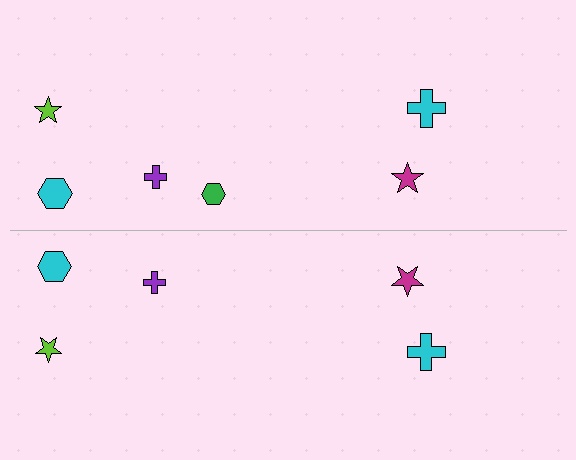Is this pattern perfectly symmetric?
No, the pattern is not perfectly symmetric. A green hexagon is missing from the bottom side.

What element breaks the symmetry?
A green hexagon is missing from the bottom side.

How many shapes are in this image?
There are 11 shapes in this image.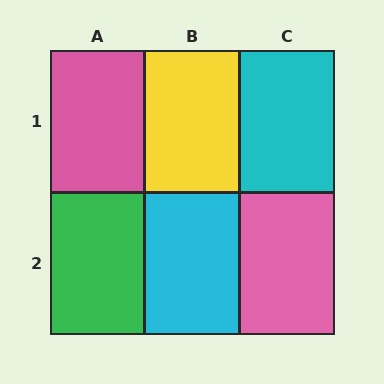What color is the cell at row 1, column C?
Cyan.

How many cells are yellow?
1 cell is yellow.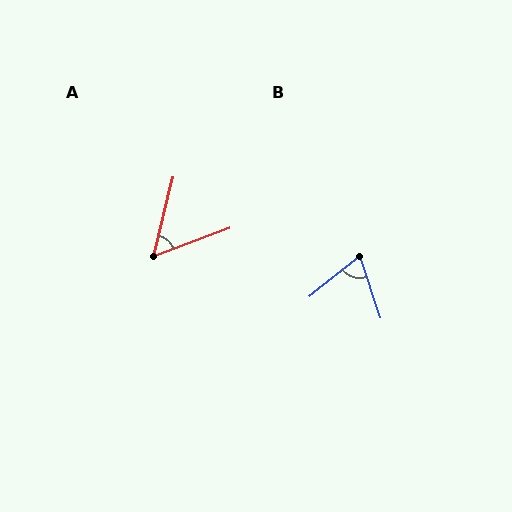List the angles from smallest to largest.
A (56°), B (70°).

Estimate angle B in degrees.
Approximately 70 degrees.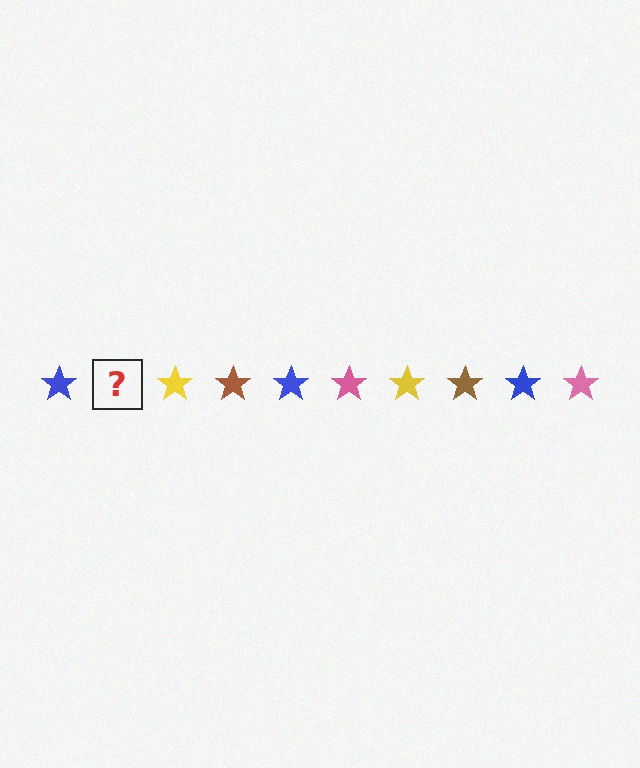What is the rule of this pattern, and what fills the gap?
The rule is that the pattern cycles through blue, pink, yellow, brown stars. The gap should be filled with a pink star.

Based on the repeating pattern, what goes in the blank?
The blank should be a pink star.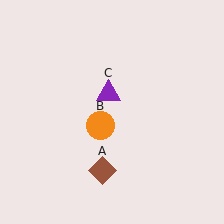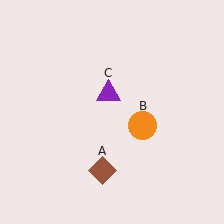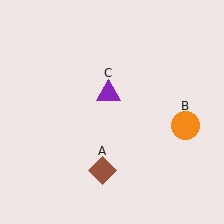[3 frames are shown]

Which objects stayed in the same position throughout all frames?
Brown diamond (object A) and purple triangle (object C) remained stationary.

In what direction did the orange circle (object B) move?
The orange circle (object B) moved right.